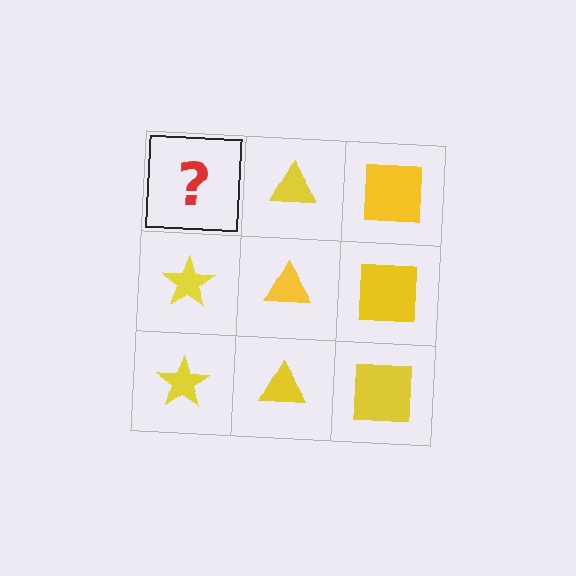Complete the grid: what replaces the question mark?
The question mark should be replaced with a yellow star.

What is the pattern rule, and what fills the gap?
The rule is that each column has a consistent shape. The gap should be filled with a yellow star.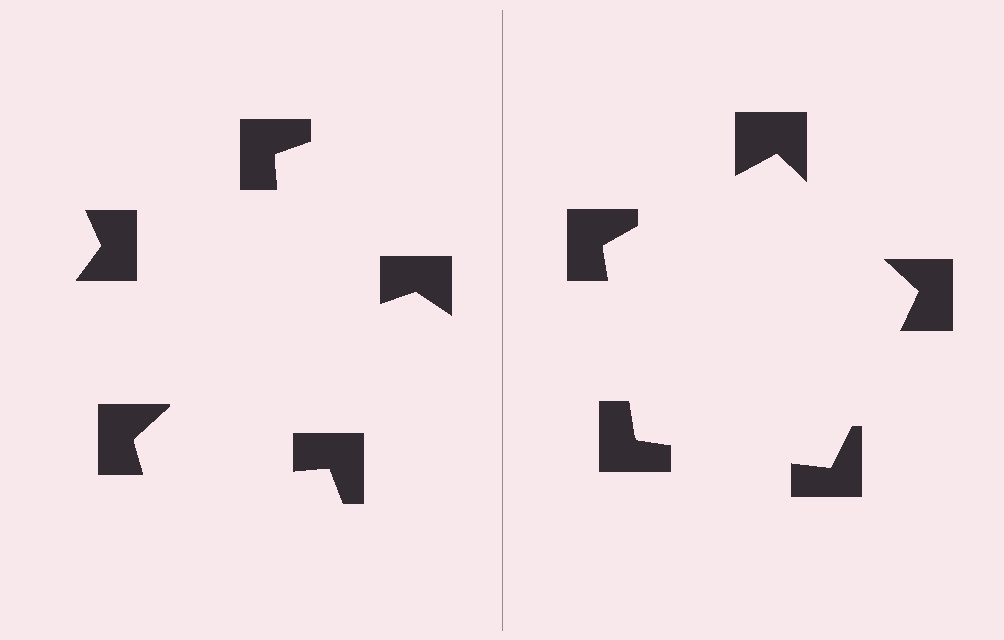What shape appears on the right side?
An illusory pentagon.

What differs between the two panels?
The notched squares are positioned identically on both sides; only the wedge orientations differ. On the right they align to a pentagon; on the left they are misaligned.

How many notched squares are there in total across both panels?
10 — 5 on each side.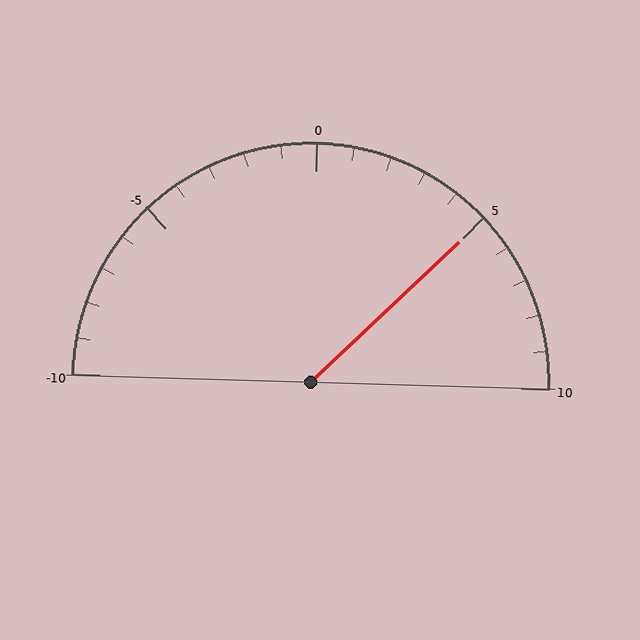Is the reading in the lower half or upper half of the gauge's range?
The reading is in the upper half of the range (-10 to 10).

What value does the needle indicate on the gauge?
The needle indicates approximately 5.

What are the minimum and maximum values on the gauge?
The gauge ranges from -10 to 10.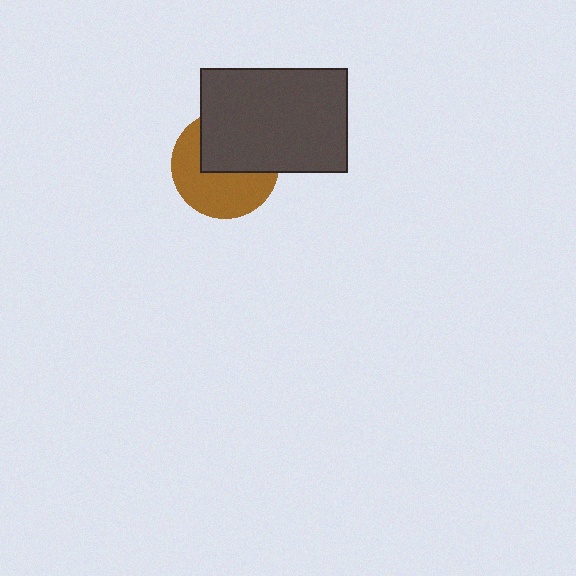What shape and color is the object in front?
The object in front is a dark gray rectangle.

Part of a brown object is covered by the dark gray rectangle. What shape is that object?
It is a circle.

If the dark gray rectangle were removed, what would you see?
You would see the complete brown circle.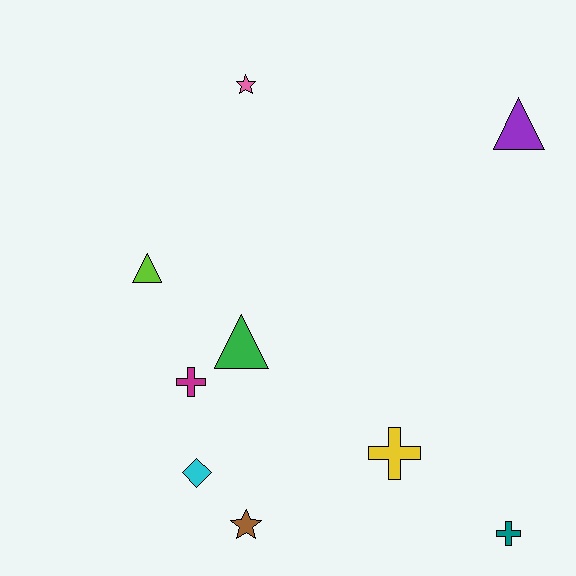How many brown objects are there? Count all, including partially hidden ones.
There is 1 brown object.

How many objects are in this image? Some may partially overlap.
There are 9 objects.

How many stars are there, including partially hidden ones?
There are 2 stars.